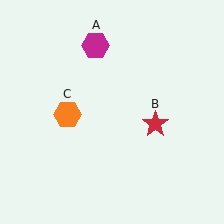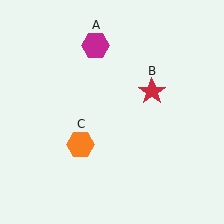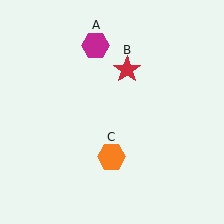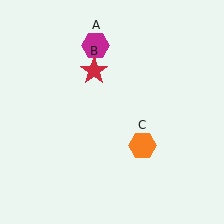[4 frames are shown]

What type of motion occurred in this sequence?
The red star (object B), orange hexagon (object C) rotated counterclockwise around the center of the scene.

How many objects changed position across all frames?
2 objects changed position: red star (object B), orange hexagon (object C).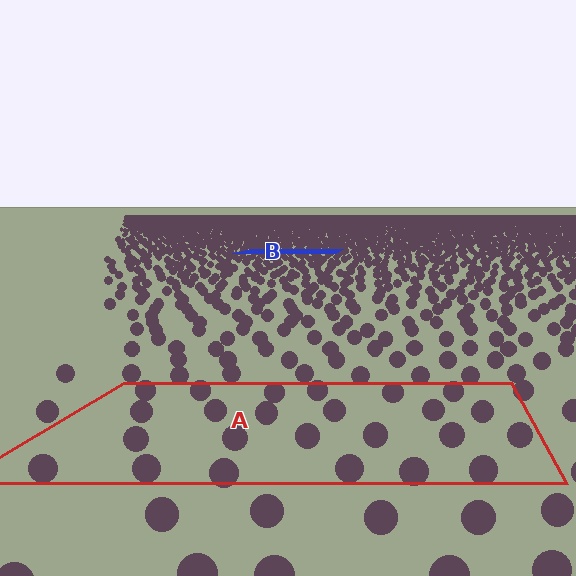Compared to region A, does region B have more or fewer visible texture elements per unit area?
Region B has more texture elements per unit area — they are packed more densely because it is farther away.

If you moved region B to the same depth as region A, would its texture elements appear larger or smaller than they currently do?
They would appear larger. At a closer depth, the same texture elements are projected at a bigger on-screen size.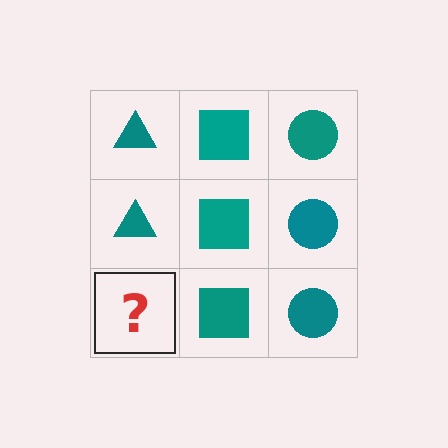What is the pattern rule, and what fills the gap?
The rule is that each column has a consistent shape. The gap should be filled with a teal triangle.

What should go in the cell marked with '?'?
The missing cell should contain a teal triangle.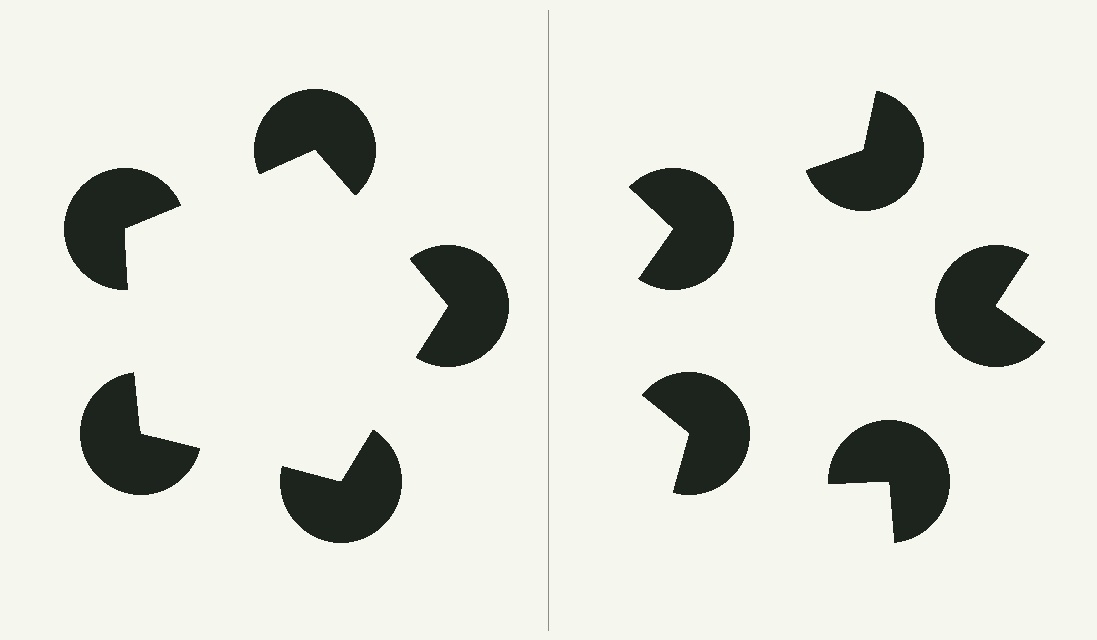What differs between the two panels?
The pac-man discs are positioned identically on both sides; only the wedge orientations differ. On the left they align to a pentagon; on the right they are misaligned.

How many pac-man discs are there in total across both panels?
10 — 5 on each side.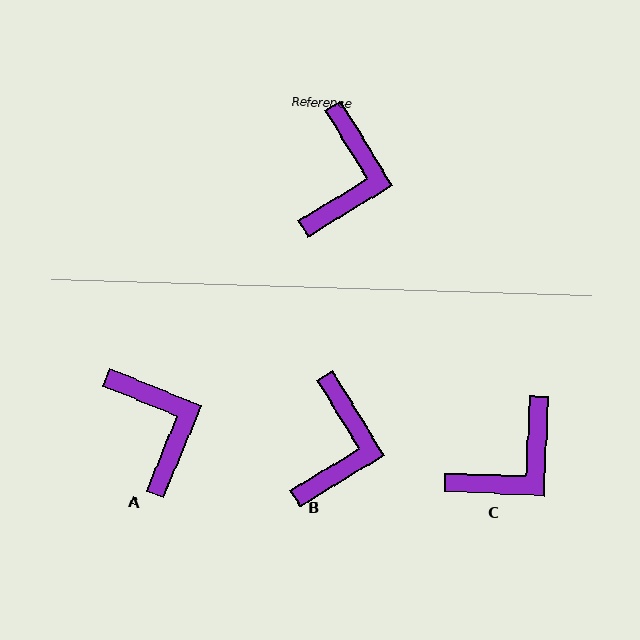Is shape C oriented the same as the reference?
No, it is off by about 34 degrees.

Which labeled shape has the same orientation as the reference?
B.